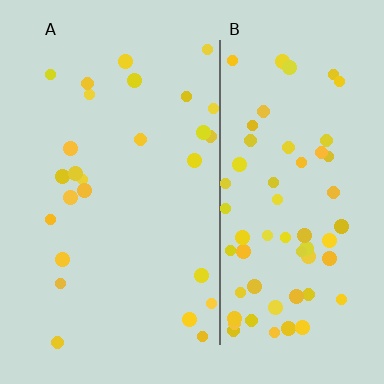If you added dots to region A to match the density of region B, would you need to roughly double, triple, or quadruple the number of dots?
Approximately double.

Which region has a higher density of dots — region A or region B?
B (the right).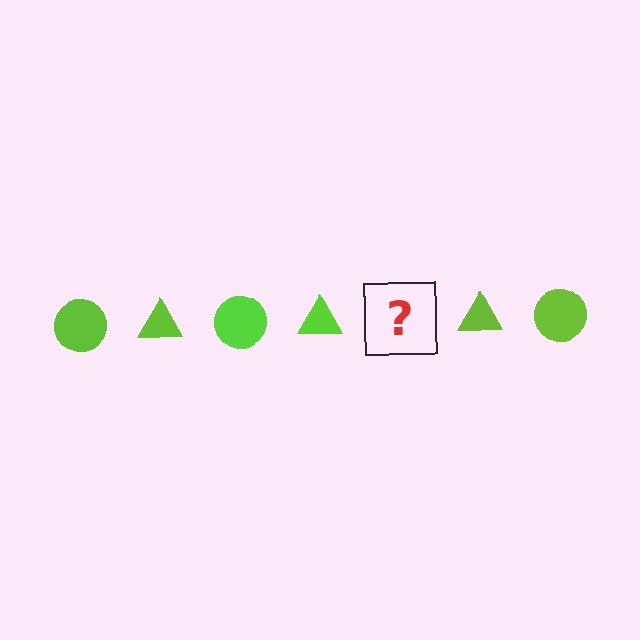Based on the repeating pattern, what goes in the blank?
The blank should be a lime circle.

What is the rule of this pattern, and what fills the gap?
The rule is that the pattern cycles through circle, triangle shapes in lime. The gap should be filled with a lime circle.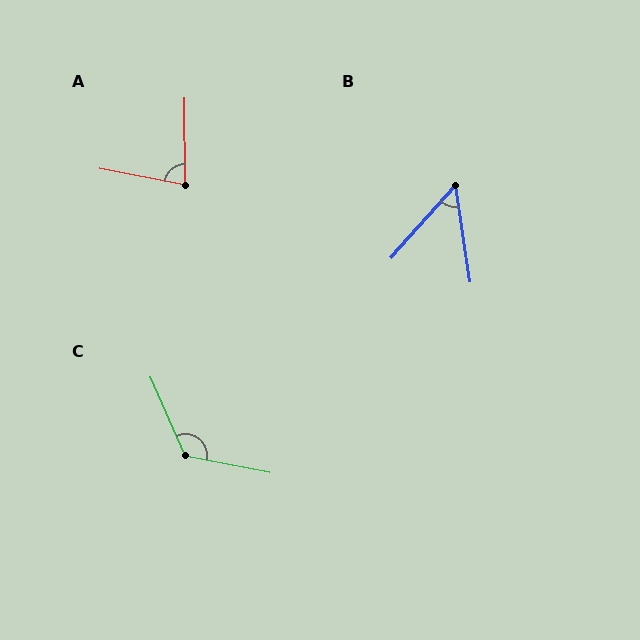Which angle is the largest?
C, at approximately 125 degrees.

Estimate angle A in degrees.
Approximately 79 degrees.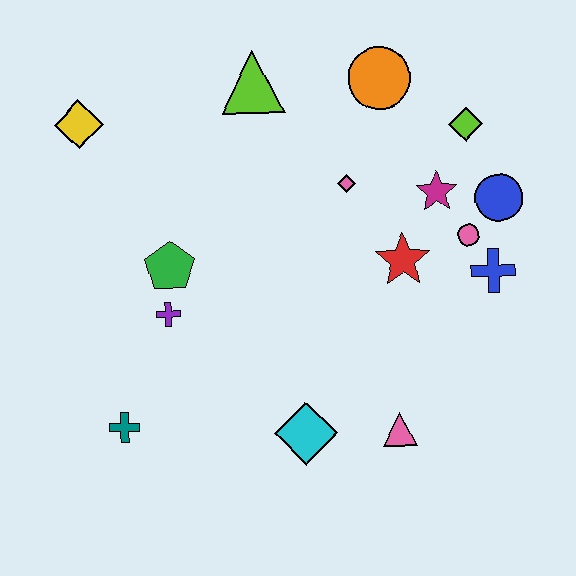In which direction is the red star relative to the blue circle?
The red star is to the left of the blue circle.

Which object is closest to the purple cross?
The green pentagon is closest to the purple cross.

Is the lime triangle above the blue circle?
Yes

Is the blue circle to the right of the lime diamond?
Yes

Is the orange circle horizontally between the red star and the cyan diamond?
Yes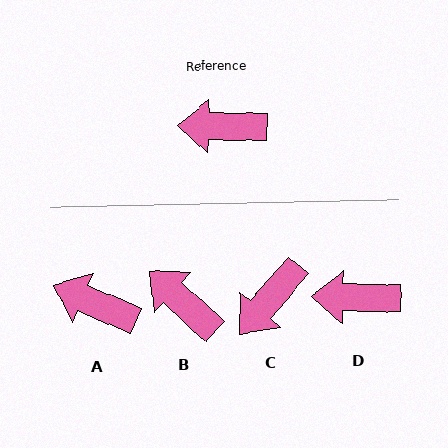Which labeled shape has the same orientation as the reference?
D.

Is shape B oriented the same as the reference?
No, it is off by about 41 degrees.